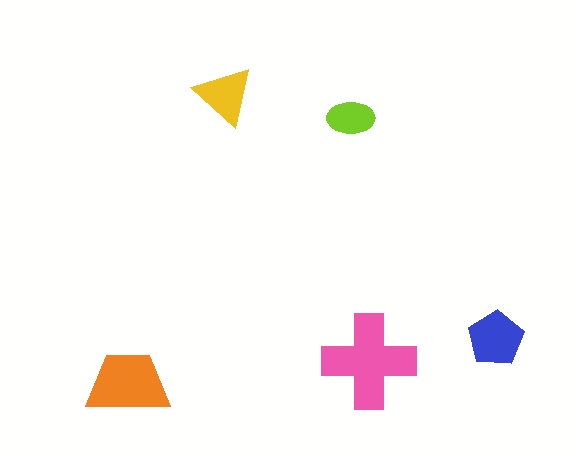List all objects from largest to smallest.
The pink cross, the orange trapezoid, the blue pentagon, the yellow triangle, the lime ellipse.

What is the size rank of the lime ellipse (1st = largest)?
5th.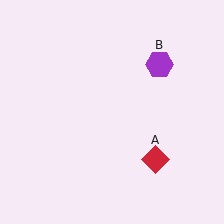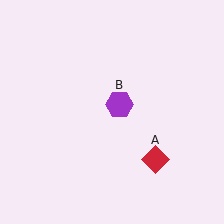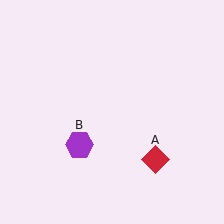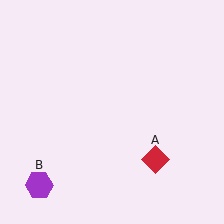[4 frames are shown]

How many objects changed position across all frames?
1 object changed position: purple hexagon (object B).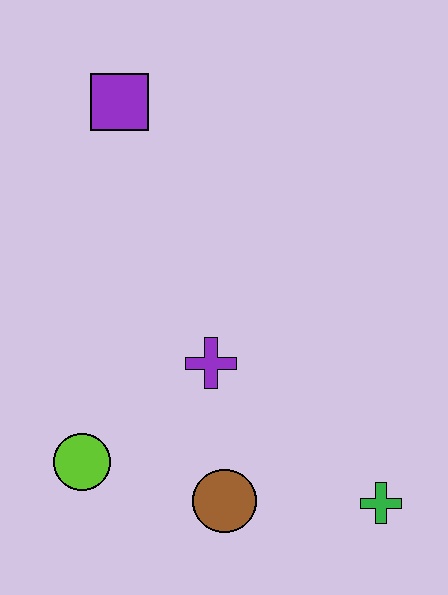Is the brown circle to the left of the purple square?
No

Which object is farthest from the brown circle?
The purple square is farthest from the brown circle.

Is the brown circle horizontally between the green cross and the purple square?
Yes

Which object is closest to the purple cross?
The brown circle is closest to the purple cross.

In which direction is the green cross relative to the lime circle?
The green cross is to the right of the lime circle.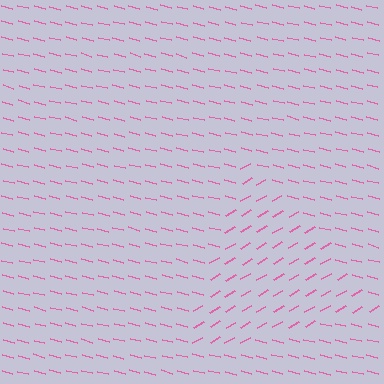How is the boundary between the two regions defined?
The boundary is defined purely by a change in line orientation (approximately 45 degrees difference). All lines are the same color and thickness.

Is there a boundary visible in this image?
Yes, there is a texture boundary formed by a change in line orientation.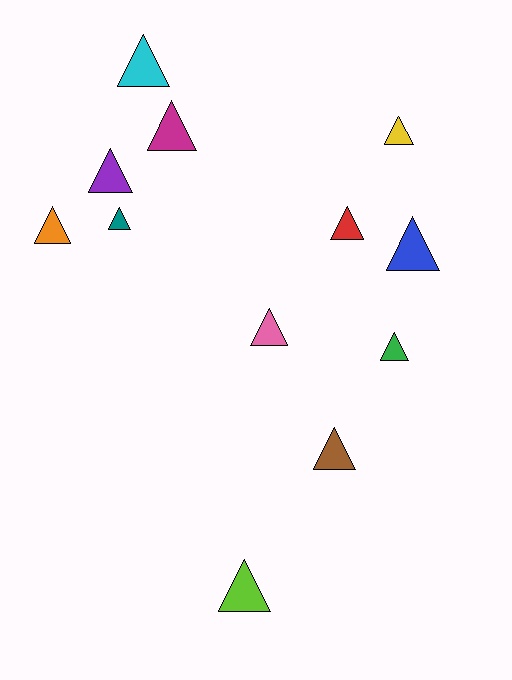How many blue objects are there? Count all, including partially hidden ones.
There is 1 blue object.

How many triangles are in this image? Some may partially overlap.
There are 12 triangles.